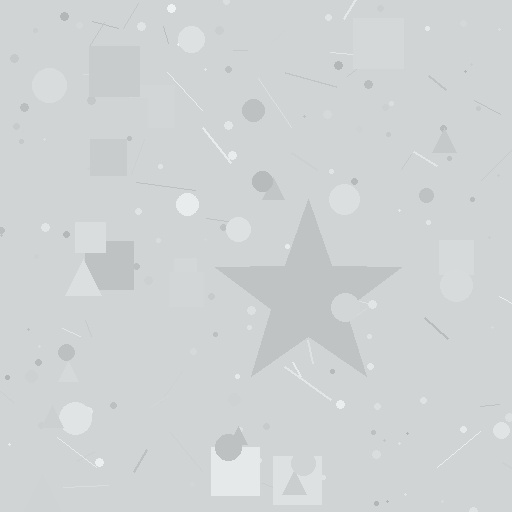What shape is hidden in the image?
A star is hidden in the image.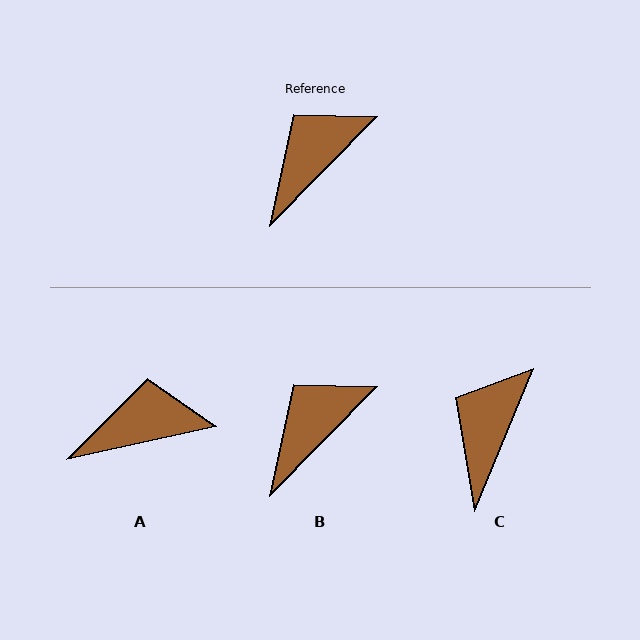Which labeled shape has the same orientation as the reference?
B.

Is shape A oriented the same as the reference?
No, it is off by about 33 degrees.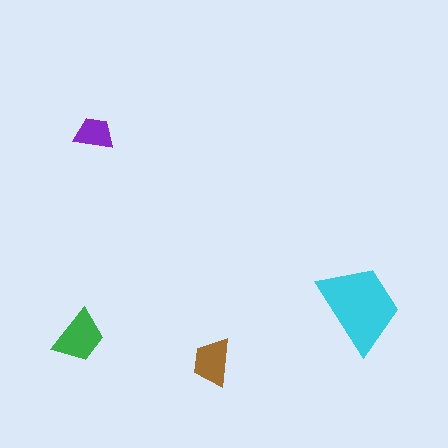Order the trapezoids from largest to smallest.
the cyan one, the green one, the brown one, the purple one.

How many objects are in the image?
There are 4 objects in the image.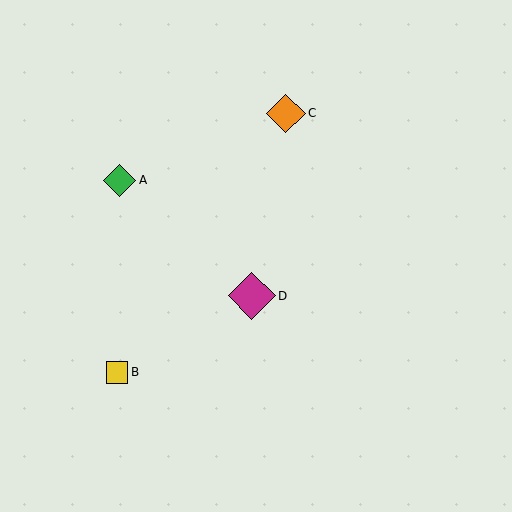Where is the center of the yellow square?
The center of the yellow square is at (117, 372).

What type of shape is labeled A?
Shape A is a green diamond.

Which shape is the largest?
The magenta diamond (labeled D) is the largest.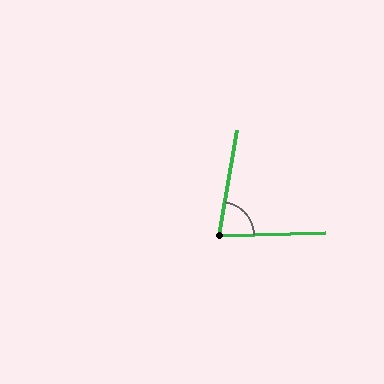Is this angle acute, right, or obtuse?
It is acute.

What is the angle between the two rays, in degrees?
Approximately 79 degrees.